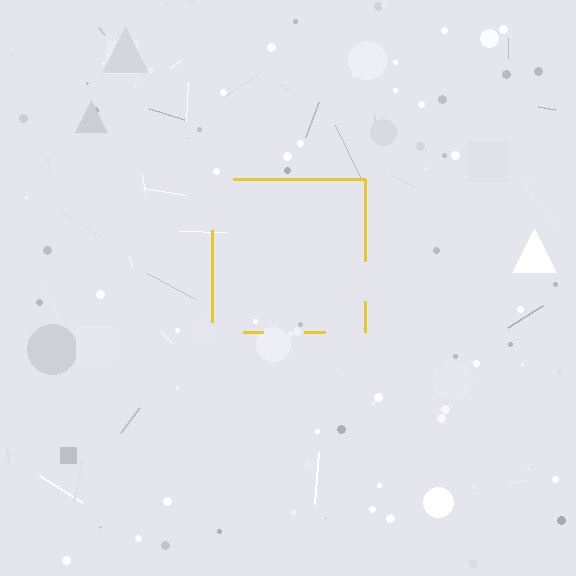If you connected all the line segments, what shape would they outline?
They would outline a square.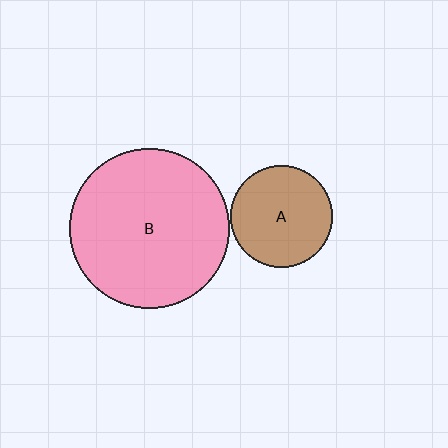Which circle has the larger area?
Circle B (pink).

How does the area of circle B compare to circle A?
Approximately 2.5 times.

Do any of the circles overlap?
No, none of the circles overlap.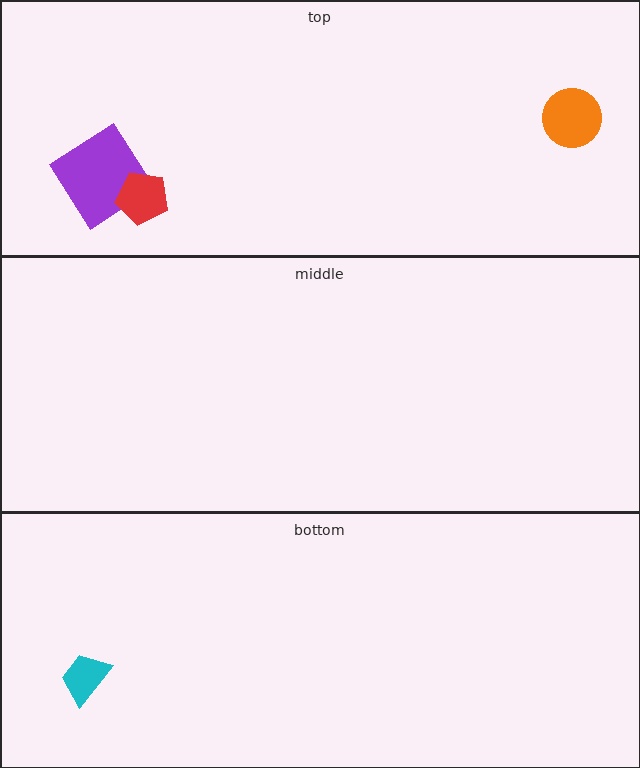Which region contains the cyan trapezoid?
The bottom region.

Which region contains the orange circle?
The top region.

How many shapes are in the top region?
3.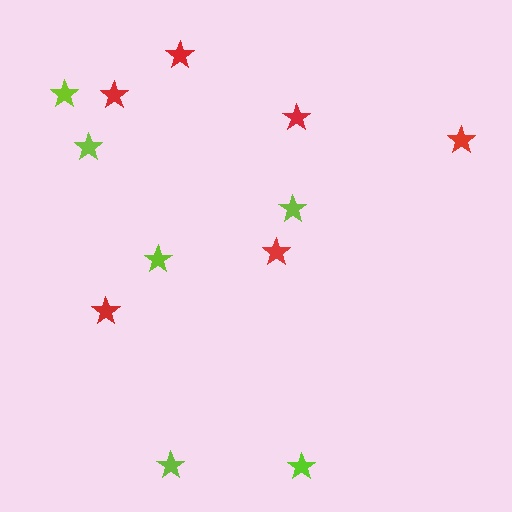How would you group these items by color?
There are 2 groups: one group of lime stars (6) and one group of red stars (6).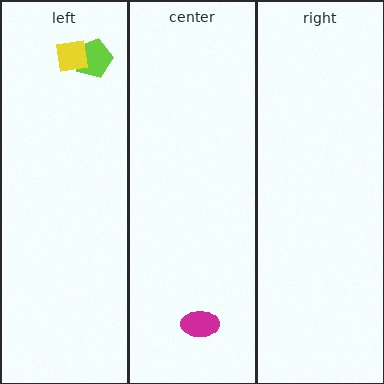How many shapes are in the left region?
2.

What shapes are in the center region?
The magenta ellipse.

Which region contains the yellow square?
The left region.